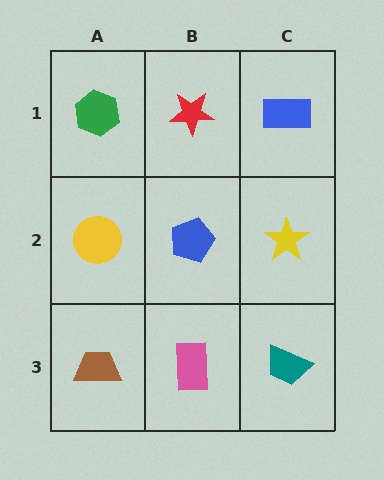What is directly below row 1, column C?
A yellow star.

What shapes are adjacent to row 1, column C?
A yellow star (row 2, column C), a red star (row 1, column B).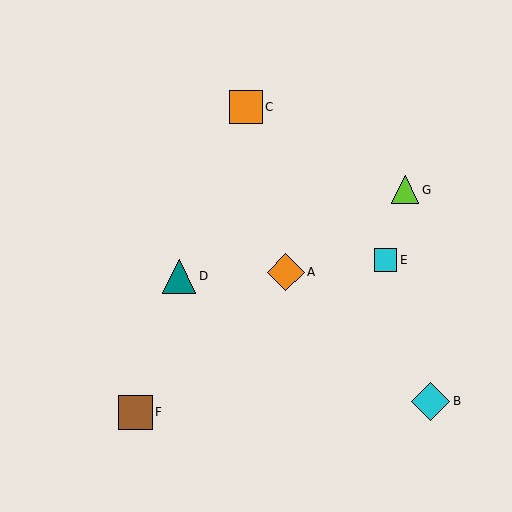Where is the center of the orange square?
The center of the orange square is at (246, 107).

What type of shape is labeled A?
Shape A is an orange diamond.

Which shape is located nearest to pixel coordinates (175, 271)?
The teal triangle (labeled D) at (179, 276) is nearest to that location.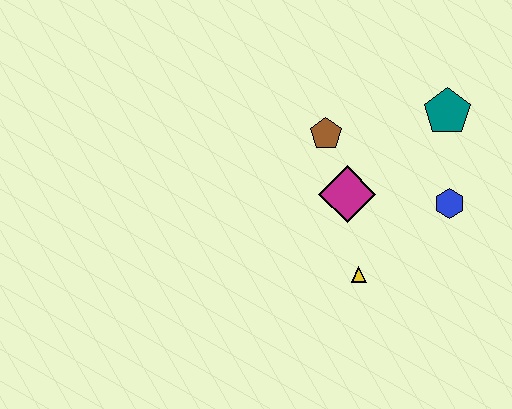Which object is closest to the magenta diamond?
The brown pentagon is closest to the magenta diamond.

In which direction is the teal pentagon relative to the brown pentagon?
The teal pentagon is to the right of the brown pentagon.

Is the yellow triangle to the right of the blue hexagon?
No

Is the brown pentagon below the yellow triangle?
No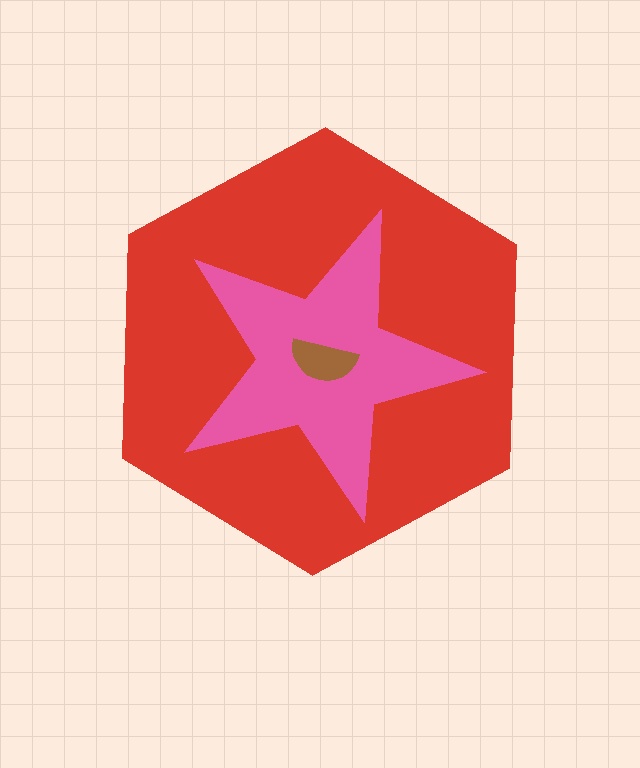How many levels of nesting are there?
3.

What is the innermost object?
The brown semicircle.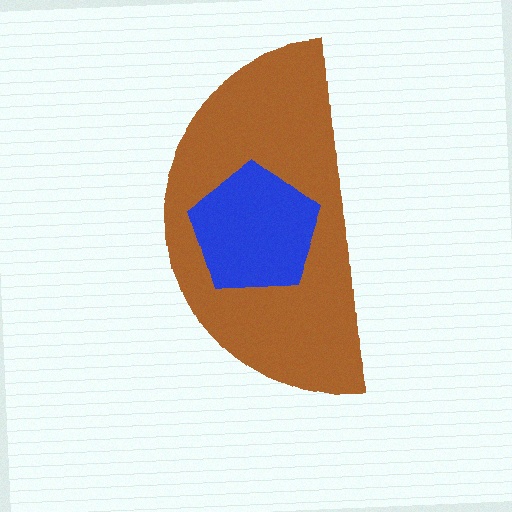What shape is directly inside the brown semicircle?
The blue pentagon.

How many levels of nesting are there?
2.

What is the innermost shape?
The blue pentagon.